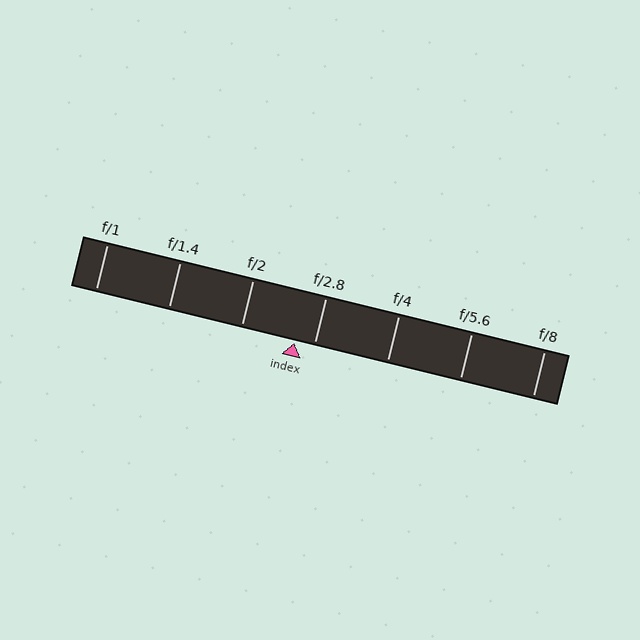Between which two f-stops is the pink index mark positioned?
The index mark is between f/2 and f/2.8.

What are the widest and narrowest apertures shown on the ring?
The widest aperture shown is f/1 and the narrowest is f/8.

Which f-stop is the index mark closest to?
The index mark is closest to f/2.8.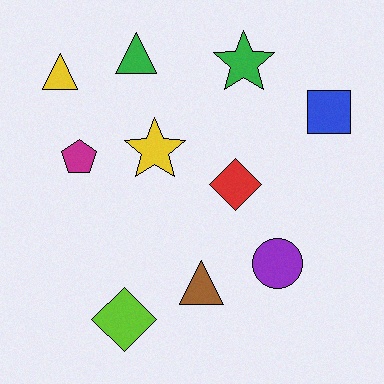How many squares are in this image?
There is 1 square.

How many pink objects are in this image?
There are no pink objects.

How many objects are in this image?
There are 10 objects.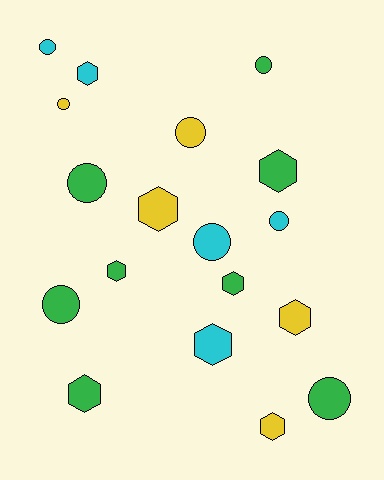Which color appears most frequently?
Green, with 8 objects.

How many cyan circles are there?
There are 3 cyan circles.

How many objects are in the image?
There are 18 objects.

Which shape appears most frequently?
Hexagon, with 9 objects.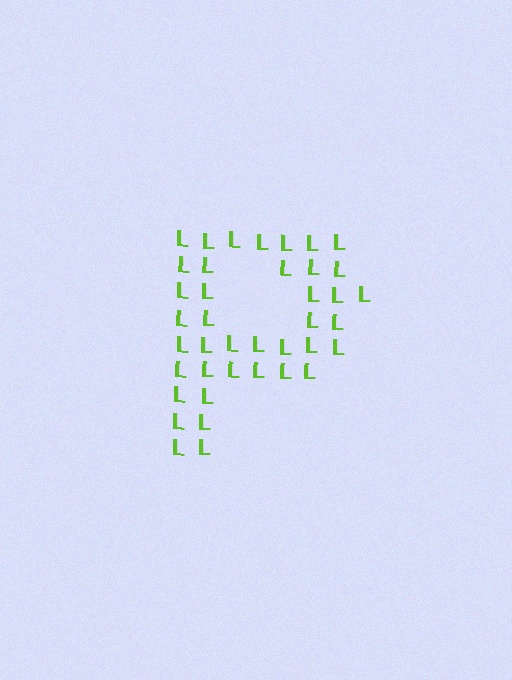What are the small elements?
The small elements are letter L's.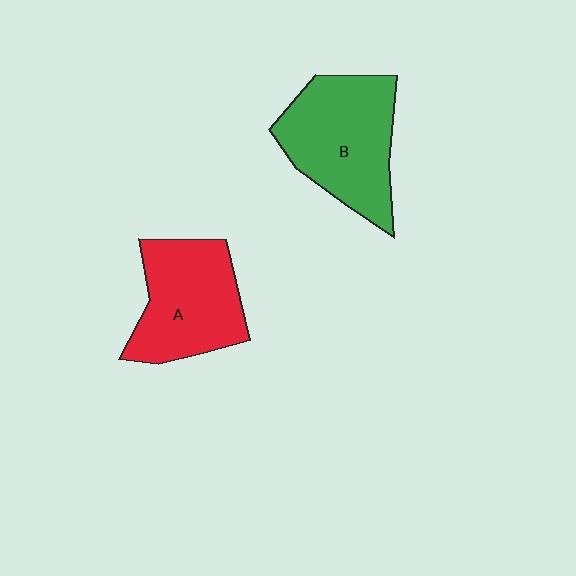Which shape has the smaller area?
Shape A (red).